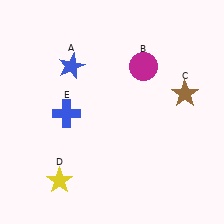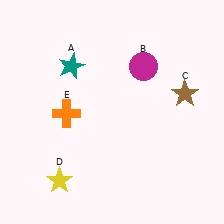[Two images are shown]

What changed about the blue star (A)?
In Image 1, A is blue. In Image 2, it changed to teal.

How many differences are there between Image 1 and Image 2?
There are 2 differences between the two images.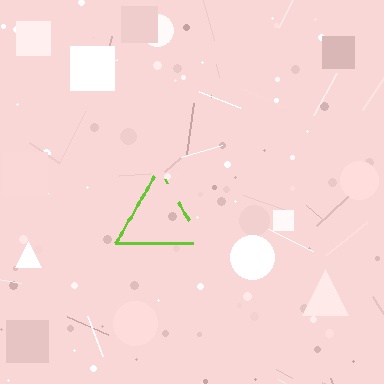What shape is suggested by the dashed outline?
The dashed outline suggests a triangle.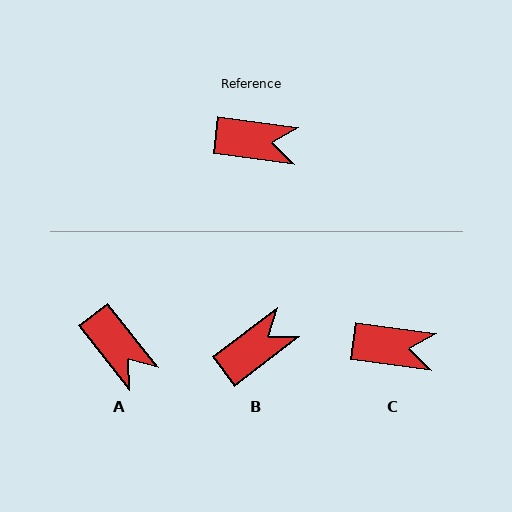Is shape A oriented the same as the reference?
No, it is off by about 44 degrees.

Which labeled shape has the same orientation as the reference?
C.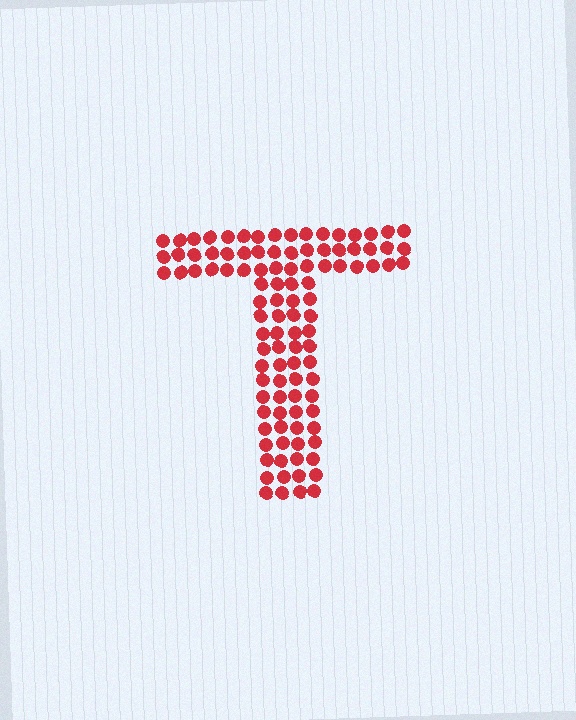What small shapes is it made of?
It is made of small circles.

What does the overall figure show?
The overall figure shows the letter T.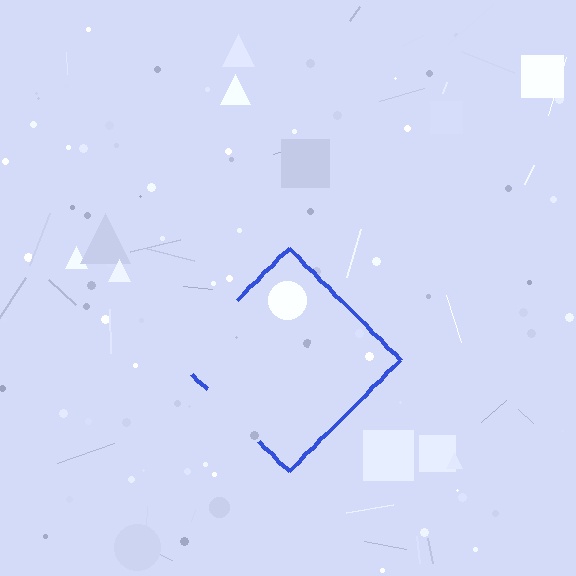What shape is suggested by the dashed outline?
The dashed outline suggests a diamond.